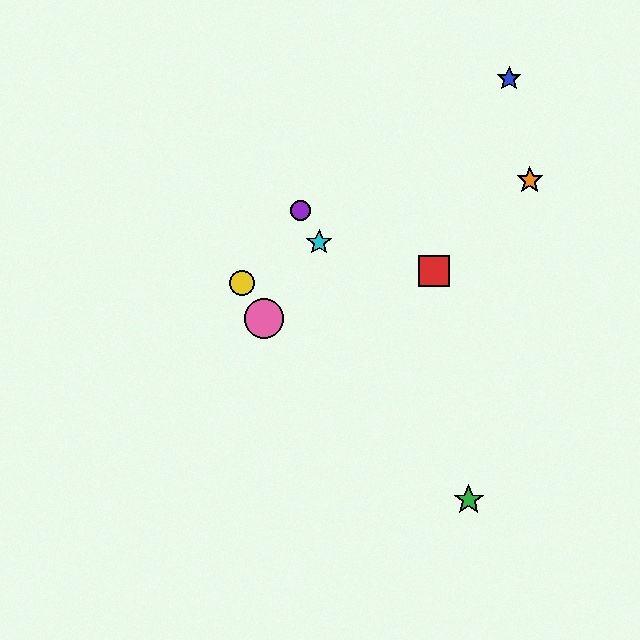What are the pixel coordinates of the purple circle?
The purple circle is at (300, 211).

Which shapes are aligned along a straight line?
The green star, the purple circle, the cyan star are aligned along a straight line.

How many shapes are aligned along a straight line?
3 shapes (the green star, the purple circle, the cyan star) are aligned along a straight line.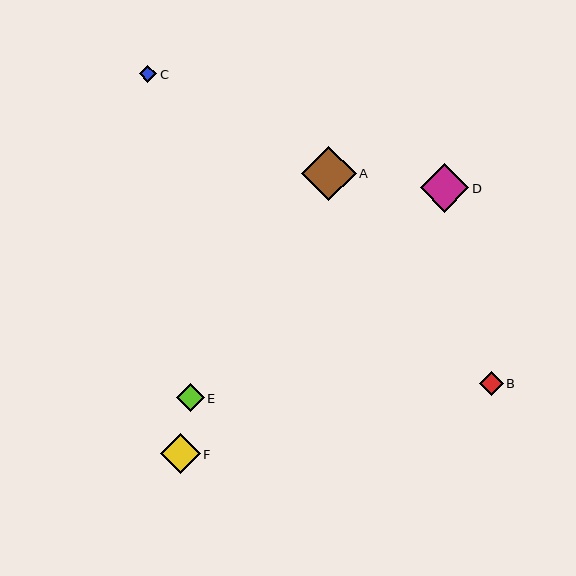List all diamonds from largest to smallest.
From largest to smallest: A, D, F, E, B, C.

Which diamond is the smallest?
Diamond C is the smallest with a size of approximately 18 pixels.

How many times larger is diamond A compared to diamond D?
Diamond A is approximately 1.1 times the size of diamond D.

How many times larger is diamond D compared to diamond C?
Diamond D is approximately 2.8 times the size of diamond C.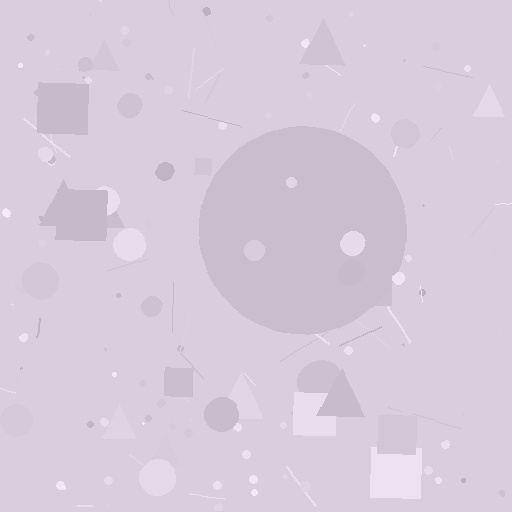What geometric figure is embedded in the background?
A circle is embedded in the background.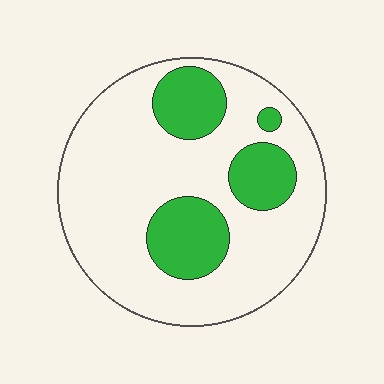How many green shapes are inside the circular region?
4.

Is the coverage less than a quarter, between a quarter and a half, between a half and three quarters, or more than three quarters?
Less than a quarter.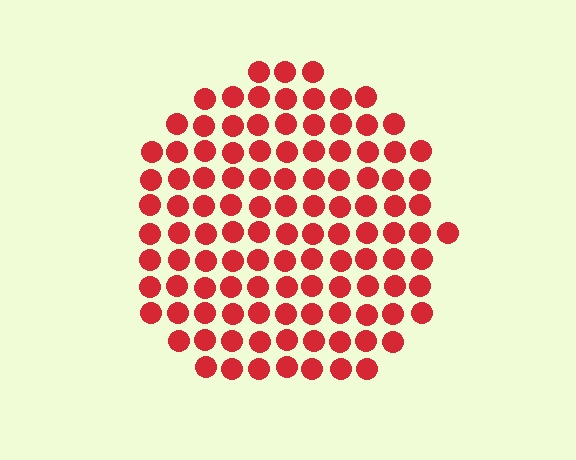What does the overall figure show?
The overall figure shows a circle.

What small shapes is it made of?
It is made of small circles.